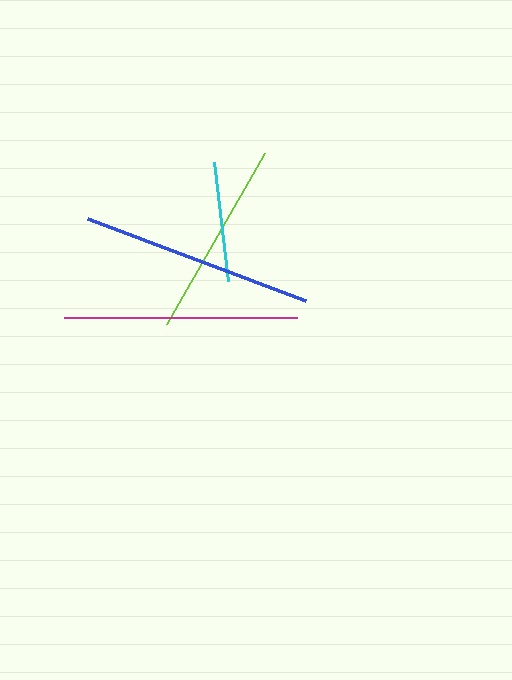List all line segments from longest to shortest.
From longest to shortest: blue, magenta, lime, cyan.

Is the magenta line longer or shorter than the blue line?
The blue line is longer than the magenta line.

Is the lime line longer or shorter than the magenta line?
The magenta line is longer than the lime line.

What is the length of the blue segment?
The blue segment is approximately 233 pixels long.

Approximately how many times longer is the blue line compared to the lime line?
The blue line is approximately 1.2 times the length of the lime line.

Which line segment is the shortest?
The cyan line is the shortest at approximately 120 pixels.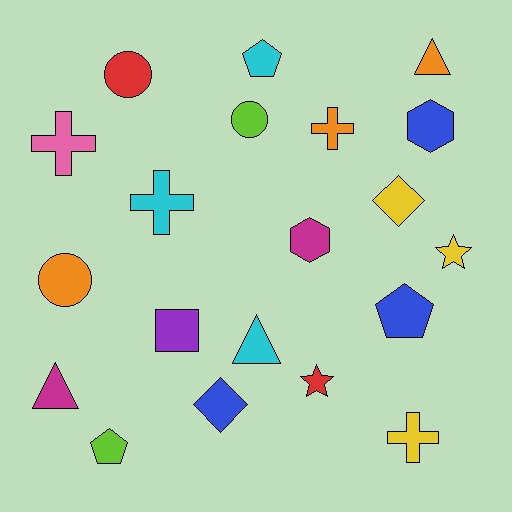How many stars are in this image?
There are 2 stars.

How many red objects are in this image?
There are 2 red objects.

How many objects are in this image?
There are 20 objects.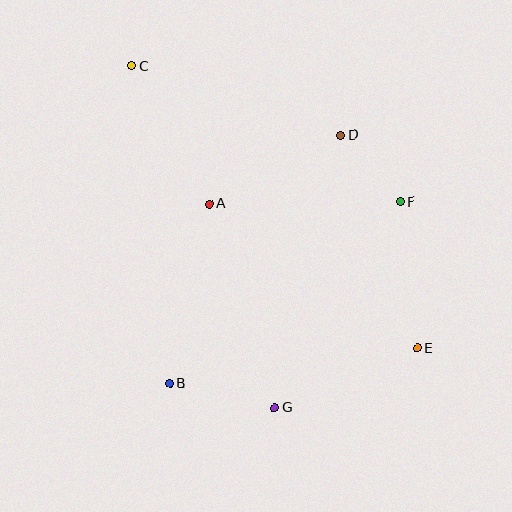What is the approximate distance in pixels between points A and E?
The distance between A and E is approximately 253 pixels.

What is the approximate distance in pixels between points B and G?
The distance between B and G is approximately 108 pixels.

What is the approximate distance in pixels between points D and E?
The distance between D and E is approximately 226 pixels.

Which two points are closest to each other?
Points D and F are closest to each other.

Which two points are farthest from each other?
Points C and E are farthest from each other.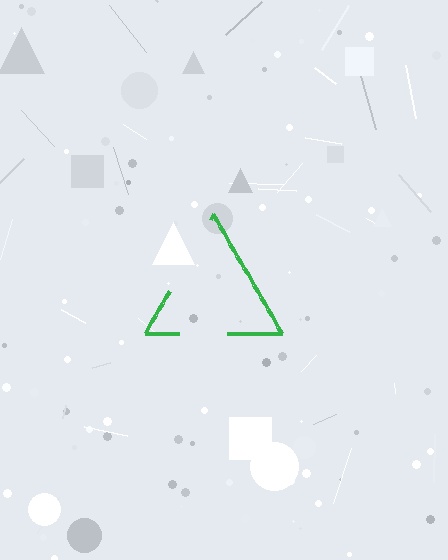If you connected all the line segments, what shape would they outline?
They would outline a triangle.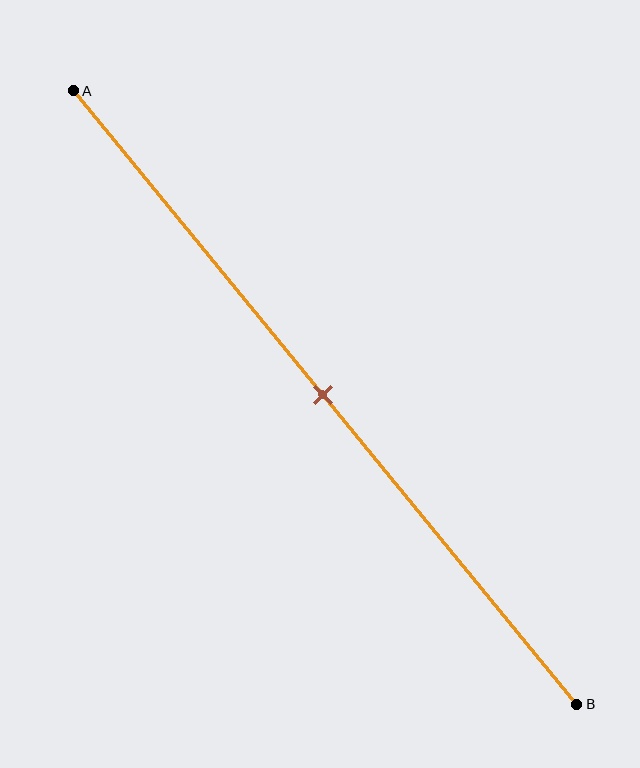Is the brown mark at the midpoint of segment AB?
Yes, the mark is approximately at the midpoint.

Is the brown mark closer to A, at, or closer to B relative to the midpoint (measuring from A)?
The brown mark is approximately at the midpoint of segment AB.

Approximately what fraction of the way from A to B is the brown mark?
The brown mark is approximately 50% of the way from A to B.